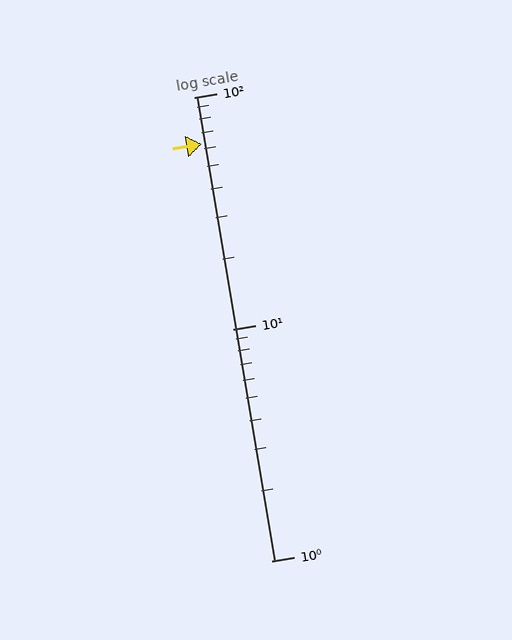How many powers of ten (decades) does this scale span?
The scale spans 2 decades, from 1 to 100.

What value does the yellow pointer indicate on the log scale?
The pointer indicates approximately 63.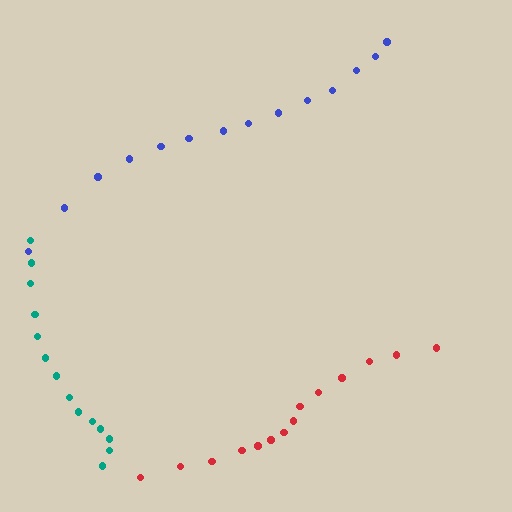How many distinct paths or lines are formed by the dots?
There are 3 distinct paths.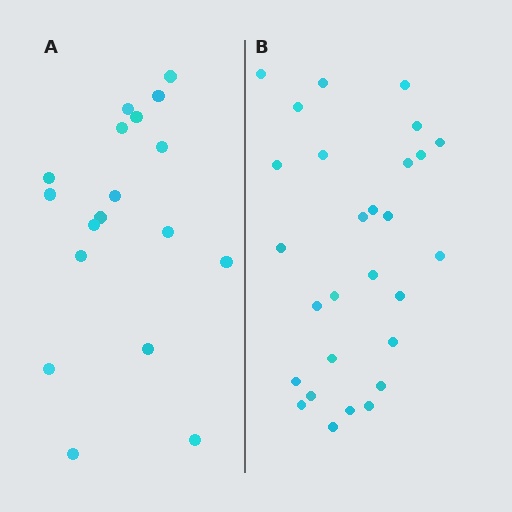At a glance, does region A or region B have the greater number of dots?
Region B (the right region) has more dots.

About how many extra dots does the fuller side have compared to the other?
Region B has roughly 10 or so more dots than region A.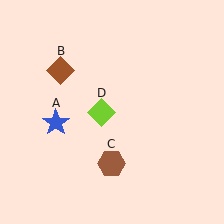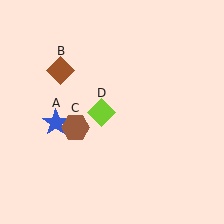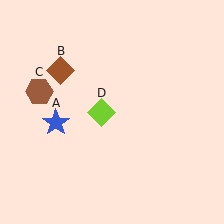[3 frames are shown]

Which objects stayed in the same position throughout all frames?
Blue star (object A) and brown diamond (object B) and lime diamond (object D) remained stationary.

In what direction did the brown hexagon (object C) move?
The brown hexagon (object C) moved up and to the left.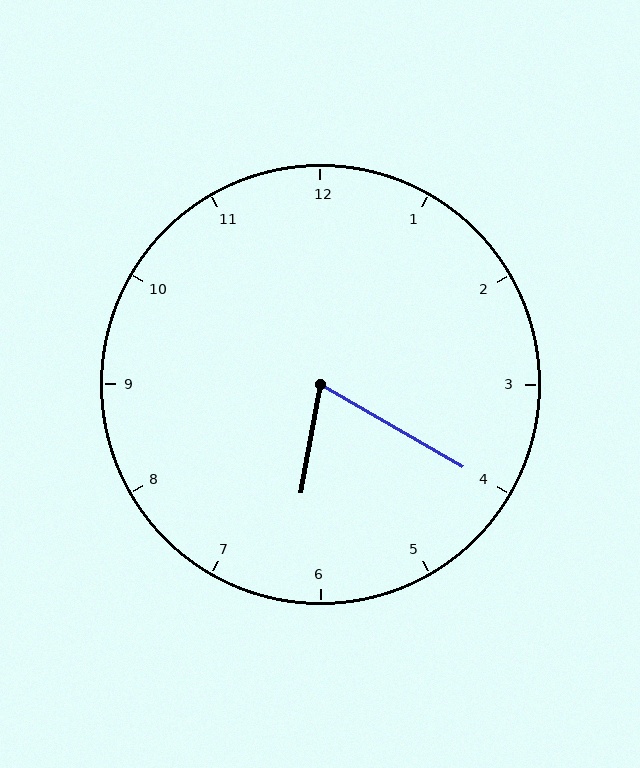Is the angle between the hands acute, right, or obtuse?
It is acute.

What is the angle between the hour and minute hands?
Approximately 70 degrees.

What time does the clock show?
6:20.